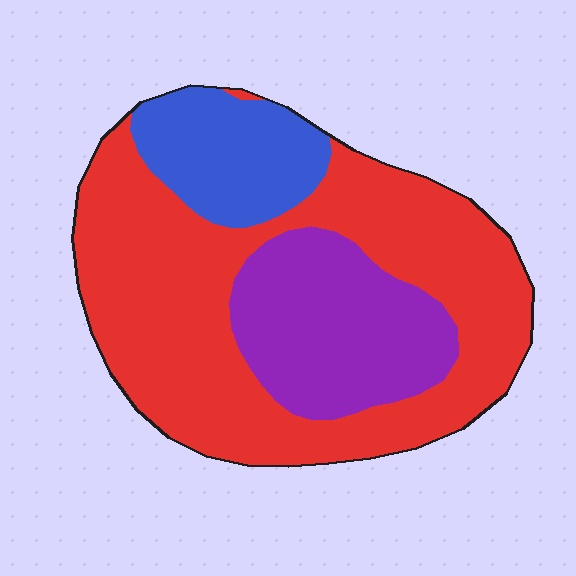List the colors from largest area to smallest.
From largest to smallest: red, purple, blue.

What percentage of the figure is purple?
Purple takes up about one quarter (1/4) of the figure.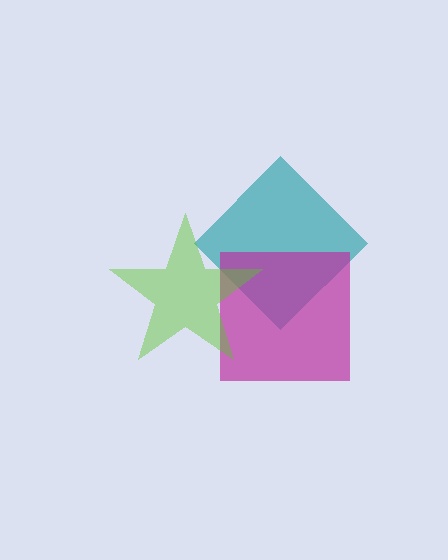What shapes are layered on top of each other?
The layered shapes are: a teal diamond, a magenta square, a lime star.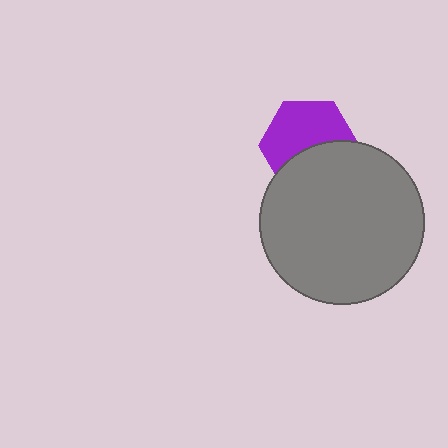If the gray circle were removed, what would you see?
You would see the complete purple hexagon.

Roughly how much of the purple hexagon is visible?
About half of it is visible (roughly 57%).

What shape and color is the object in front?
The object in front is a gray circle.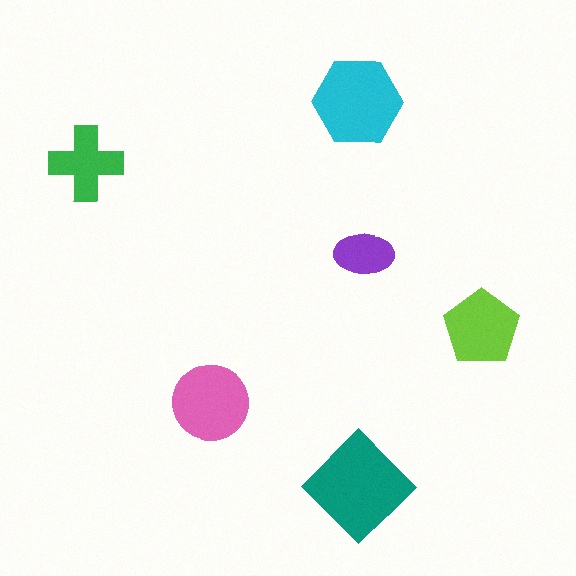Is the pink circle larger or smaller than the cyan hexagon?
Smaller.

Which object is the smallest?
The purple ellipse.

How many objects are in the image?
There are 6 objects in the image.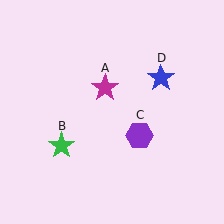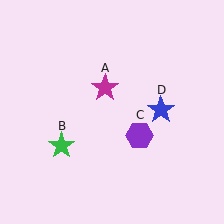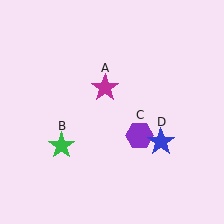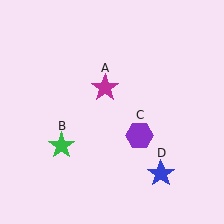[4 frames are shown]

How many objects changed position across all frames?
1 object changed position: blue star (object D).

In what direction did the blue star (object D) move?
The blue star (object D) moved down.